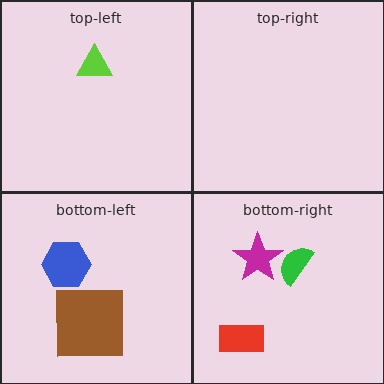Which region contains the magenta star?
The bottom-right region.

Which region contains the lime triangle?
The top-left region.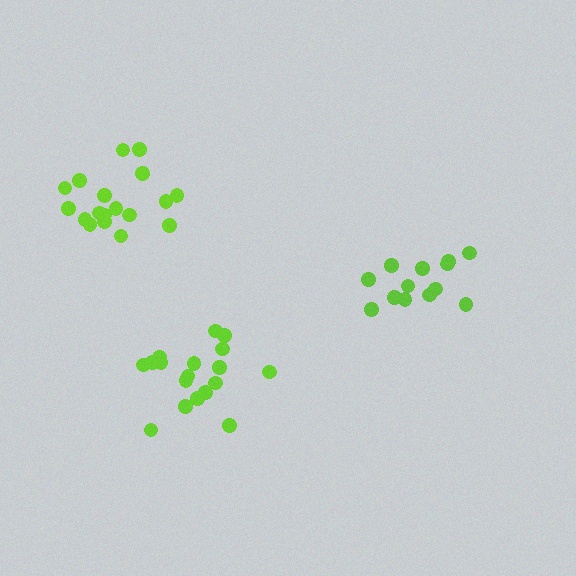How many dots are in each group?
Group 1: 18 dots, Group 2: 18 dots, Group 3: 13 dots (49 total).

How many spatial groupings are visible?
There are 3 spatial groupings.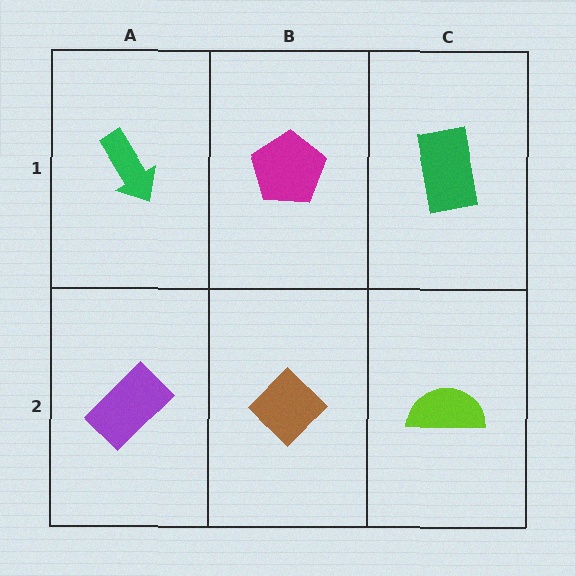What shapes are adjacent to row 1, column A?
A purple rectangle (row 2, column A), a magenta pentagon (row 1, column B).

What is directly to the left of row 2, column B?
A purple rectangle.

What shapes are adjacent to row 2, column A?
A green arrow (row 1, column A), a brown diamond (row 2, column B).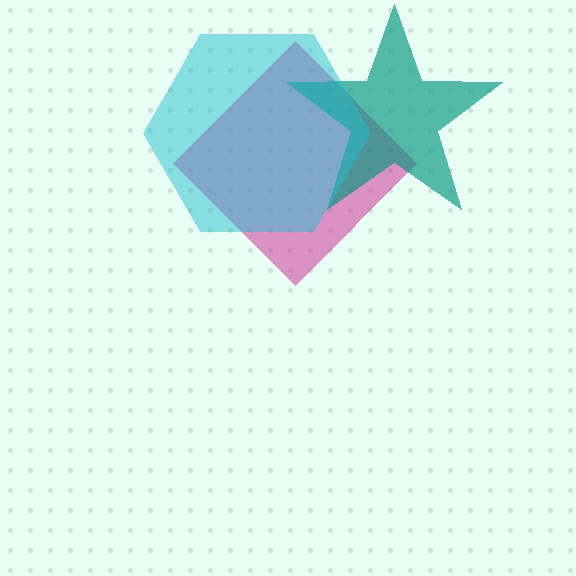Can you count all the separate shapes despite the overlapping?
Yes, there are 3 separate shapes.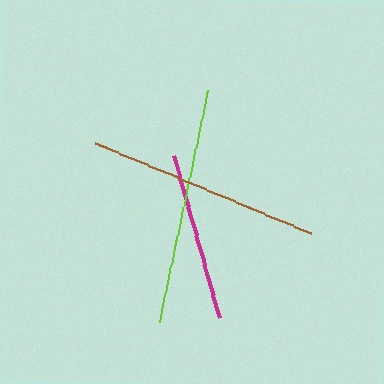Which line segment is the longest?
The lime line is the longest at approximately 238 pixels.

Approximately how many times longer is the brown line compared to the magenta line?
The brown line is approximately 1.4 times the length of the magenta line.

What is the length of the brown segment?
The brown segment is approximately 234 pixels long.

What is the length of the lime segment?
The lime segment is approximately 238 pixels long.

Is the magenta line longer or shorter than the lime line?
The lime line is longer than the magenta line.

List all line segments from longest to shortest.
From longest to shortest: lime, brown, magenta.